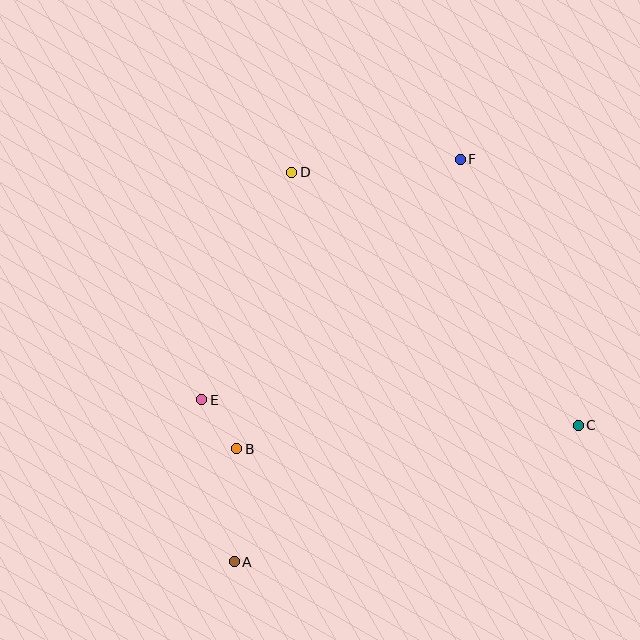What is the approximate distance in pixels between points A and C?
The distance between A and C is approximately 370 pixels.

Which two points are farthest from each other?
Points A and F are farthest from each other.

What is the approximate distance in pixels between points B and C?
The distance between B and C is approximately 342 pixels.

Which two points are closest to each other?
Points B and E are closest to each other.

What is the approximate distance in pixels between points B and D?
The distance between B and D is approximately 282 pixels.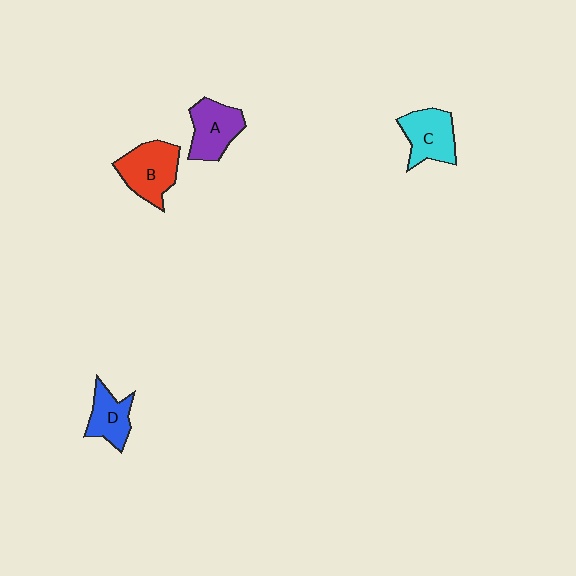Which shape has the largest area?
Shape B (red).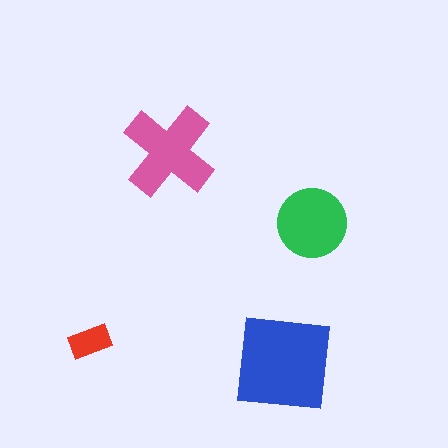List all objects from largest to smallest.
The blue square, the pink cross, the green circle, the red rectangle.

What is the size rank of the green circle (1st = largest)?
3rd.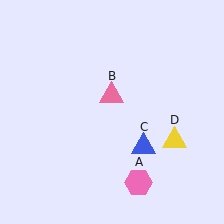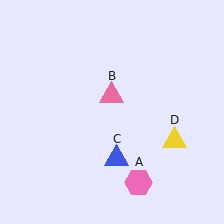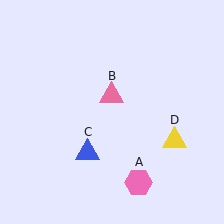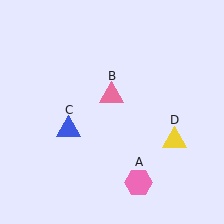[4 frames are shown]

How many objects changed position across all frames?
1 object changed position: blue triangle (object C).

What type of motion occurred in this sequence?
The blue triangle (object C) rotated clockwise around the center of the scene.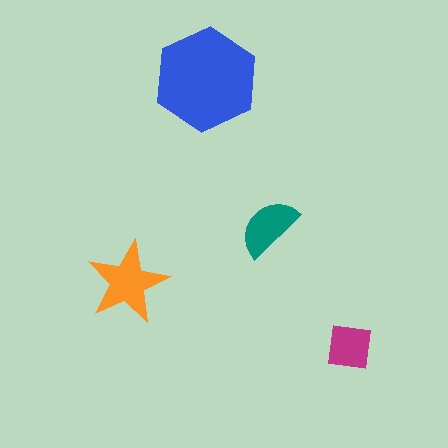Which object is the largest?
The blue hexagon.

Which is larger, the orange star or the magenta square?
The orange star.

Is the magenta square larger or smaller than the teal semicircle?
Smaller.